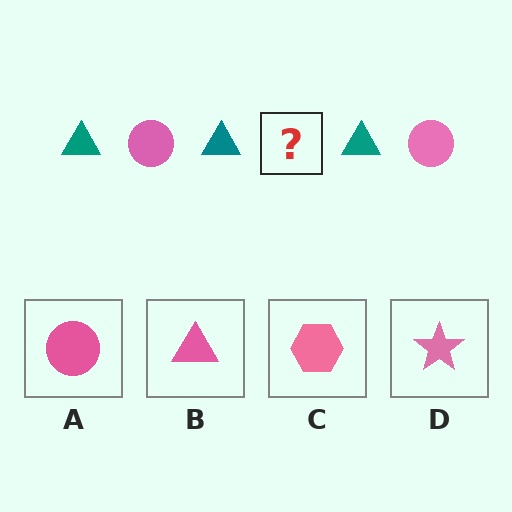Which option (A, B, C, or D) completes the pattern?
A.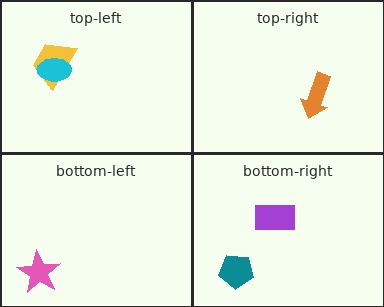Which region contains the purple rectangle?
The bottom-right region.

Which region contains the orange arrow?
The top-right region.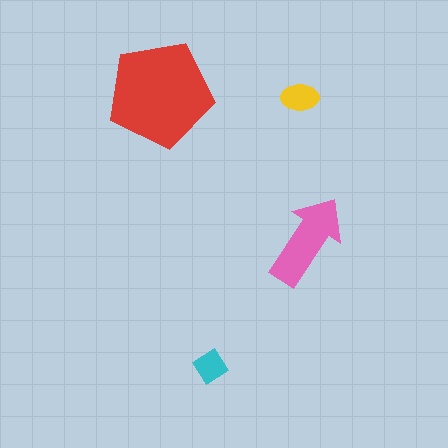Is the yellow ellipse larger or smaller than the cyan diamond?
Larger.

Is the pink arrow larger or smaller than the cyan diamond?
Larger.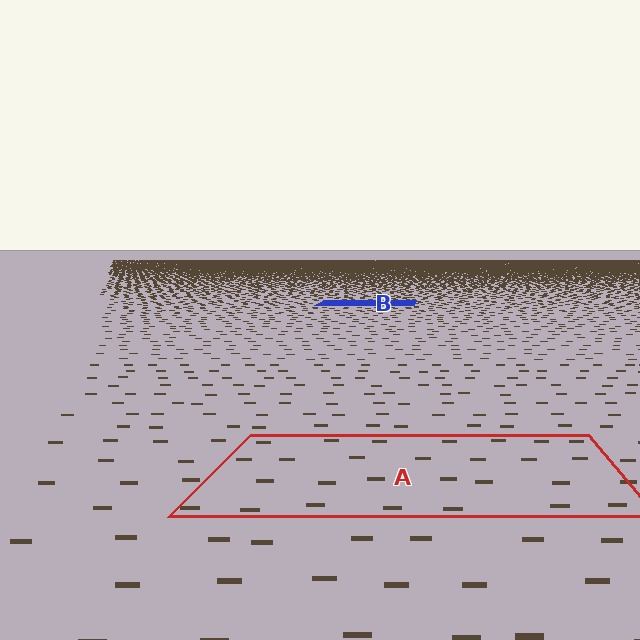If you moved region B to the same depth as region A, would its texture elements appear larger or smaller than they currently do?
They would appear larger. At a closer depth, the same texture elements are projected at a bigger on-screen size.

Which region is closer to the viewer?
Region A is closer. The texture elements there are larger and more spread out.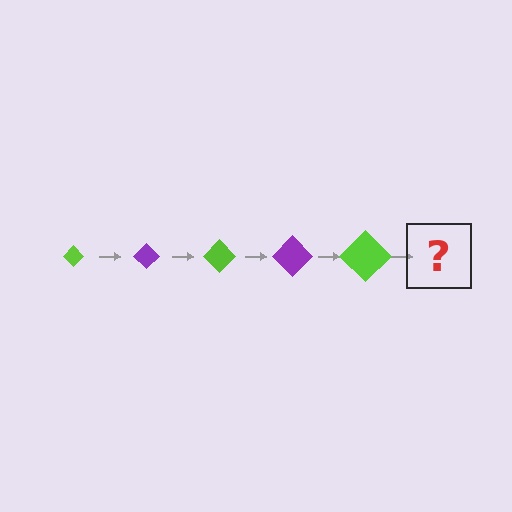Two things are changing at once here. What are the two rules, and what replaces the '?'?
The two rules are that the diamond grows larger each step and the color cycles through lime and purple. The '?' should be a purple diamond, larger than the previous one.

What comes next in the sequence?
The next element should be a purple diamond, larger than the previous one.